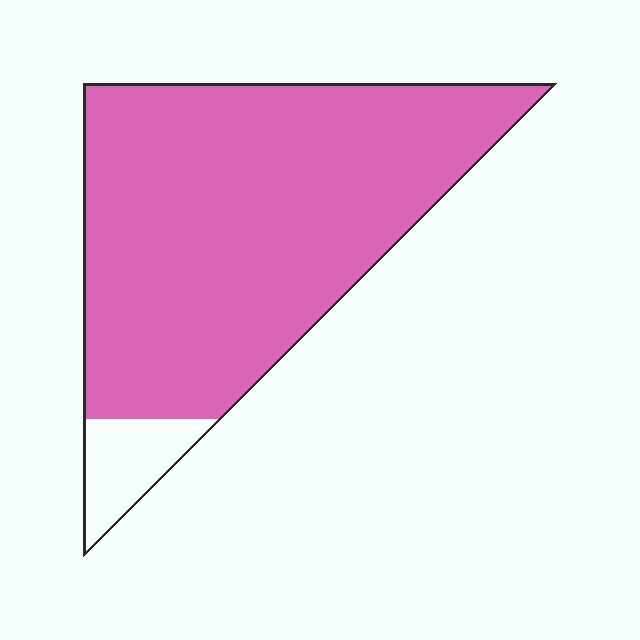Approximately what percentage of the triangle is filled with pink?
Approximately 90%.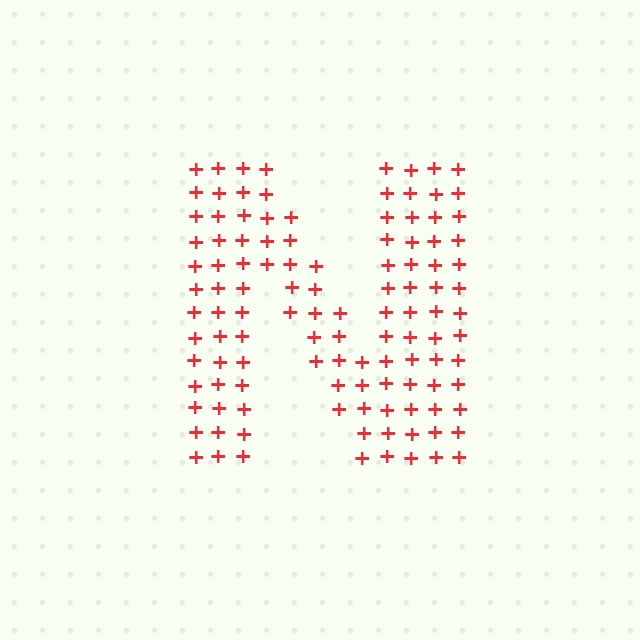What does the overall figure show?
The overall figure shows the letter N.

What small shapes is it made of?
It is made of small plus signs.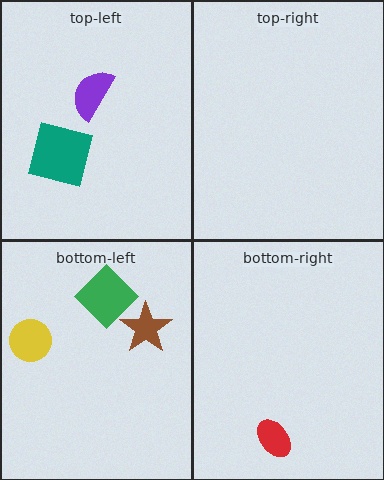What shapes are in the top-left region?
The purple semicircle, the teal square.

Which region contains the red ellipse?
The bottom-right region.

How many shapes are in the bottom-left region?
3.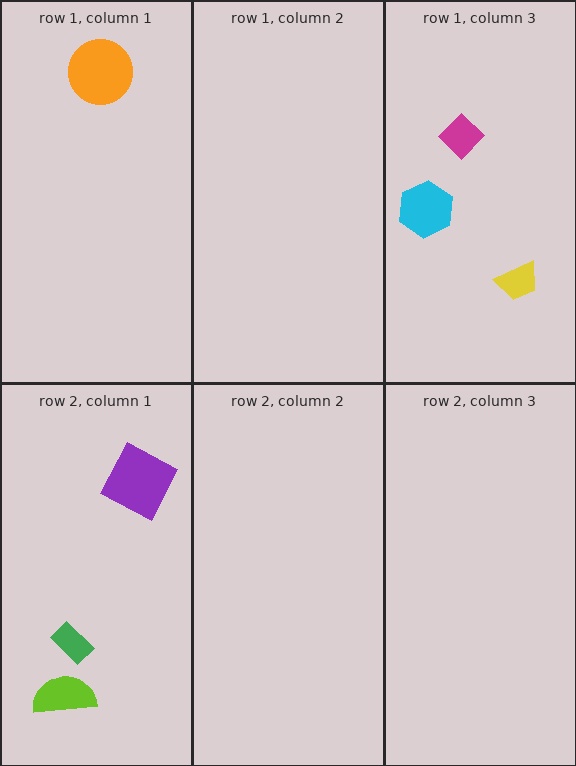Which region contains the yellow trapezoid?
The row 1, column 3 region.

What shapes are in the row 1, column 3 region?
The yellow trapezoid, the cyan hexagon, the magenta diamond.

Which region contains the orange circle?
The row 1, column 1 region.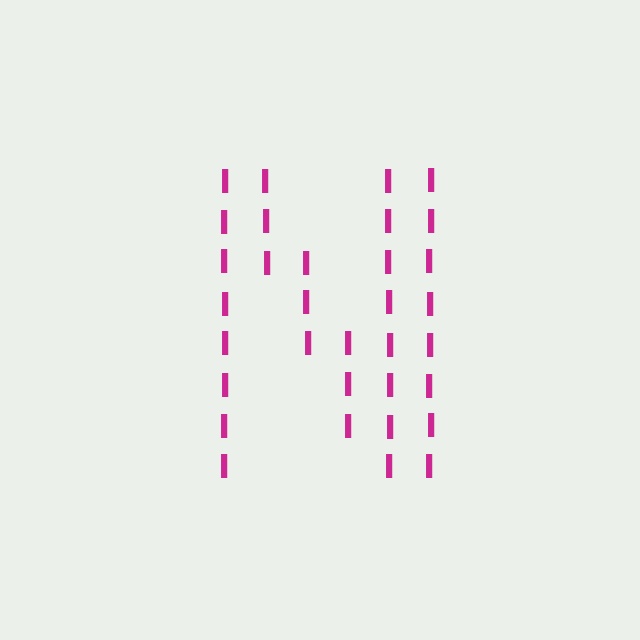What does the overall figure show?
The overall figure shows the letter N.